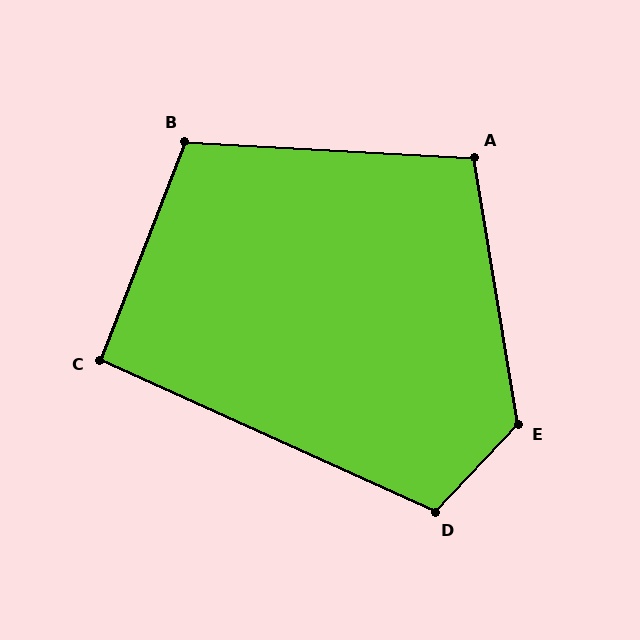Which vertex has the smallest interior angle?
C, at approximately 93 degrees.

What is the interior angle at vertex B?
Approximately 108 degrees (obtuse).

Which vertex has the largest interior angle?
E, at approximately 127 degrees.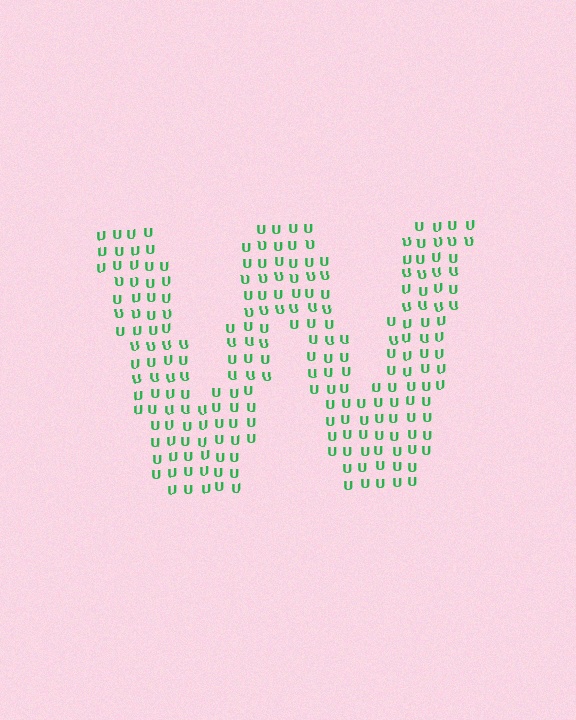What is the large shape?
The large shape is the letter W.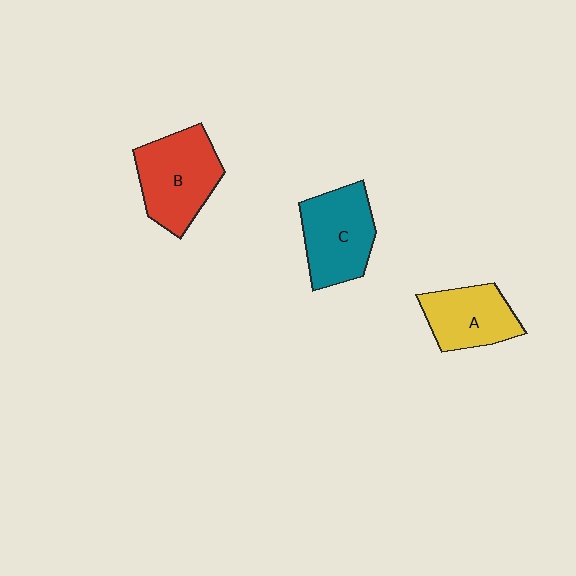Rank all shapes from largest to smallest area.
From largest to smallest: B (red), C (teal), A (yellow).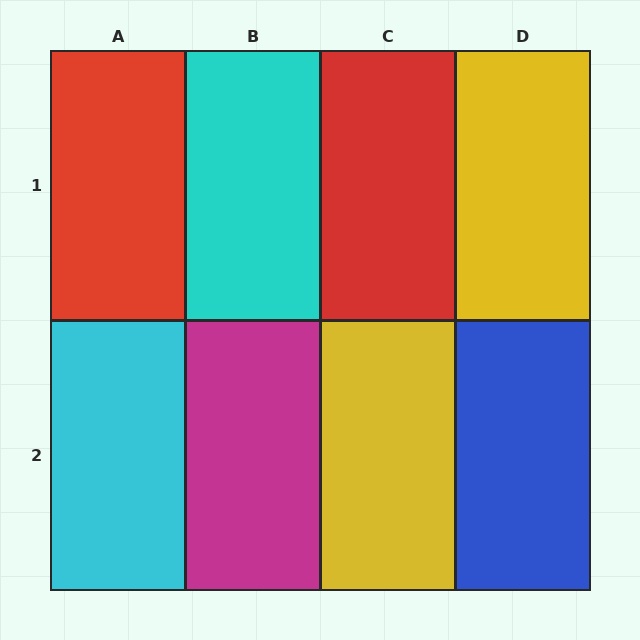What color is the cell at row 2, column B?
Magenta.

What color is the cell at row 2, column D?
Blue.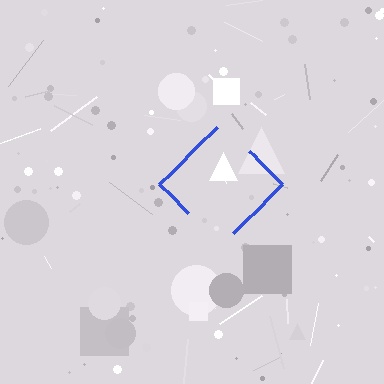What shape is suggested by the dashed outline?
The dashed outline suggests a diamond.